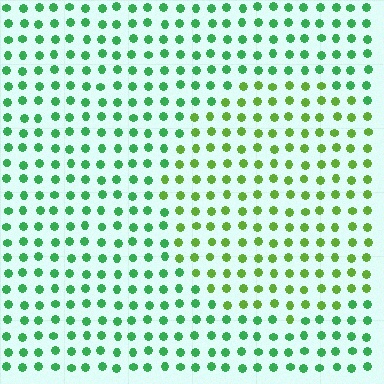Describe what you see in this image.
The image is filled with small green elements in a uniform arrangement. A circle-shaped region is visible where the elements are tinted to a slightly different hue, forming a subtle color boundary.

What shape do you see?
I see a circle.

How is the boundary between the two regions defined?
The boundary is defined purely by a slight shift in hue (about 36 degrees). Spacing, size, and orientation are identical on both sides.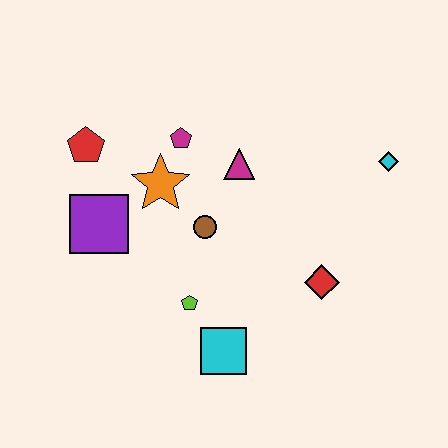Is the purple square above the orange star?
No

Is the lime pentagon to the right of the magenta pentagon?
Yes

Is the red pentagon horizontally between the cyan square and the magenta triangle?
No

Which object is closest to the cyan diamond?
The red diamond is closest to the cyan diamond.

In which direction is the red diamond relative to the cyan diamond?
The red diamond is below the cyan diamond.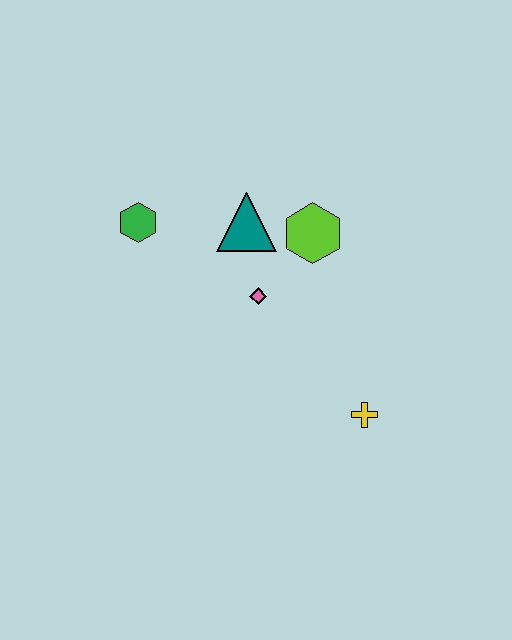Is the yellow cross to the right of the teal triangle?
Yes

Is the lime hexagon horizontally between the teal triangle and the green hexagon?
No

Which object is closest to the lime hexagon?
The teal triangle is closest to the lime hexagon.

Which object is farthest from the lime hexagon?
The yellow cross is farthest from the lime hexagon.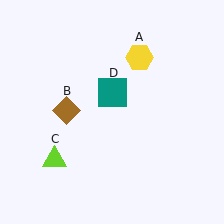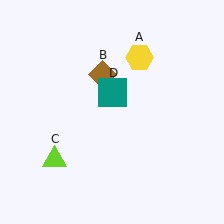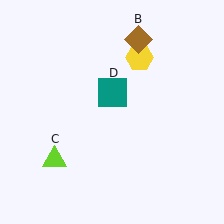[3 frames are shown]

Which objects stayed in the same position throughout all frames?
Yellow hexagon (object A) and lime triangle (object C) and teal square (object D) remained stationary.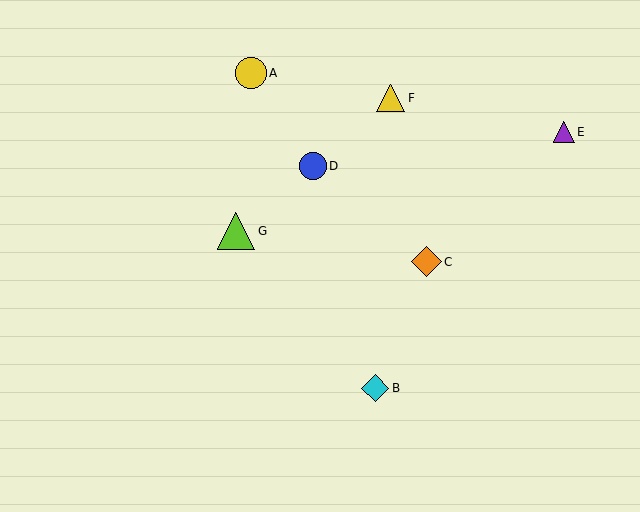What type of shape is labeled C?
Shape C is an orange diamond.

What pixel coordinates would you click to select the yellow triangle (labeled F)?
Click at (391, 98) to select the yellow triangle F.